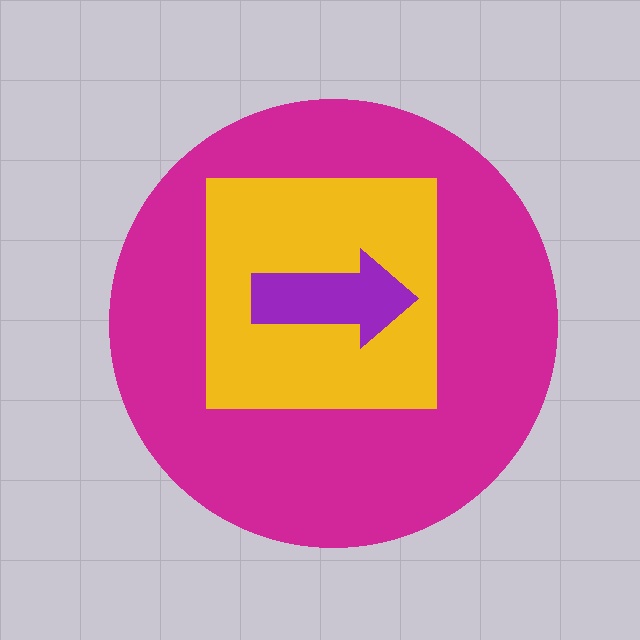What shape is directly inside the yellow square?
The purple arrow.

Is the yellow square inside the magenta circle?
Yes.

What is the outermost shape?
The magenta circle.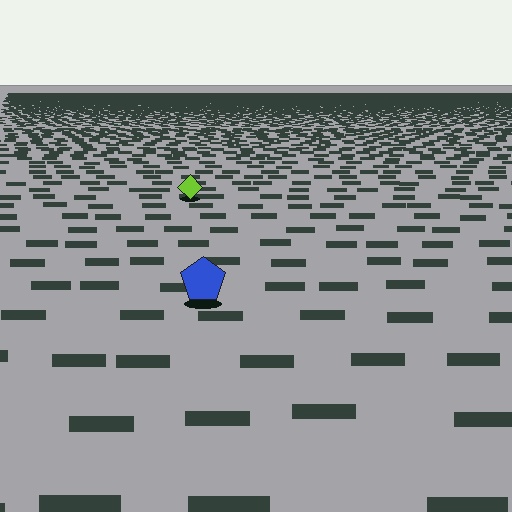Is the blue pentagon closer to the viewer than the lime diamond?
Yes. The blue pentagon is closer — you can tell from the texture gradient: the ground texture is coarser near it.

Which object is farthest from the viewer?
The lime diamond is farthest from the viewer. It appears smaller and the ground texture around it is denser.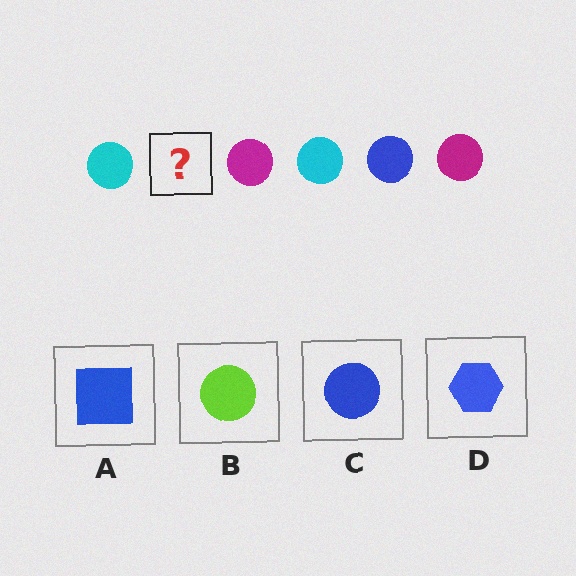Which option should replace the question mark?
Option C.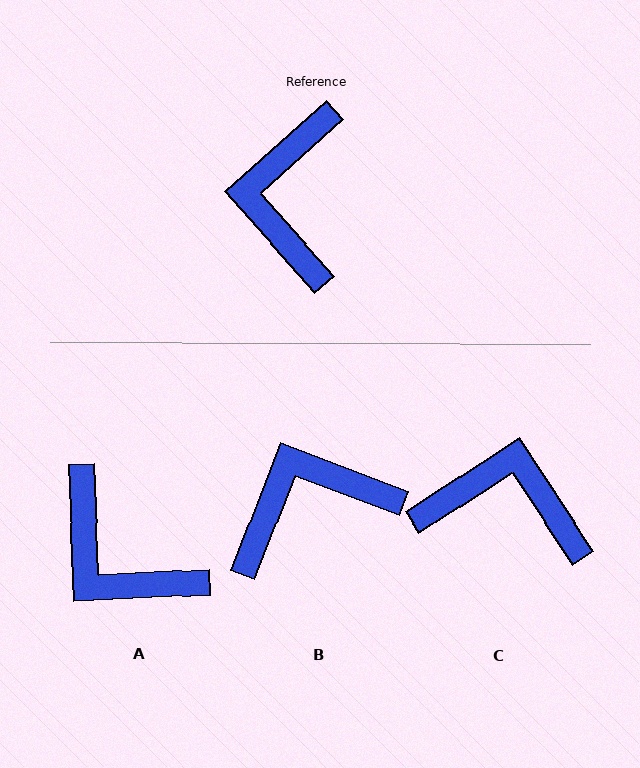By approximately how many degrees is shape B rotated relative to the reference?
Approximately 63 degrees clockwise.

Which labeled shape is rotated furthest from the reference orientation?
C, about 99 degrees away.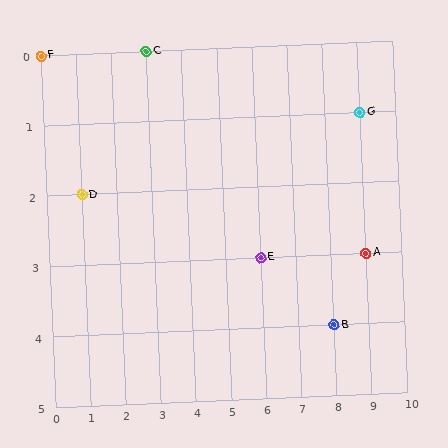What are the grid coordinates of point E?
Point E is at grid coordinates (6, 3).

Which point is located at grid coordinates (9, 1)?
Point G is at (9, 1).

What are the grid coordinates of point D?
Point D is at grid coordinates (1, 2).